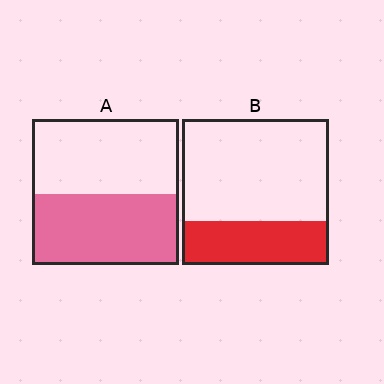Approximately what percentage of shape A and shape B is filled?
A is approximately 50% and B is approximately 30%.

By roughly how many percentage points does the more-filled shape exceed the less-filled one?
By roughly 20 percentage points (A over B).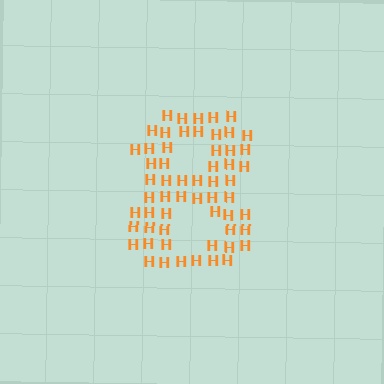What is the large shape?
The large shape is the digit 8.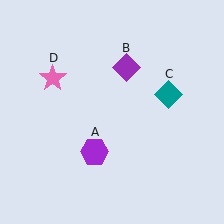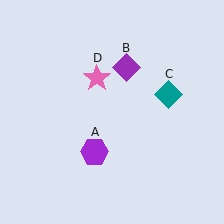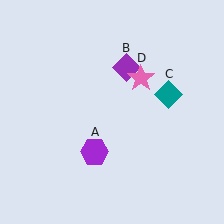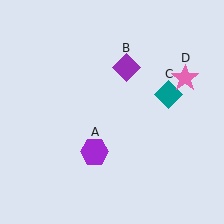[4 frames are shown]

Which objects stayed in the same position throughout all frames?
Purple hexagon (object A) and purple diamond (object B) and teal diamond (object C) remained stationary.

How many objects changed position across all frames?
1 object changed position: pink star (object D).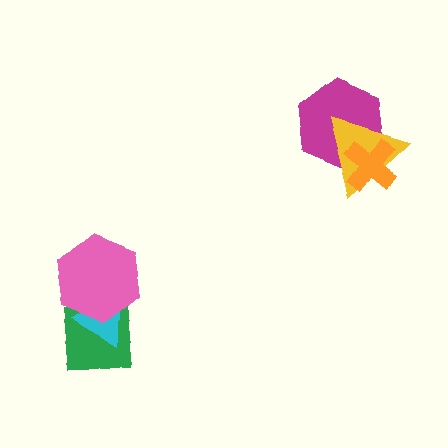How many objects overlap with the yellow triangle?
2 objects overlap with the yellow triangle.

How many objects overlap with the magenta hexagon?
2 objects overlap with the magenta hexagon.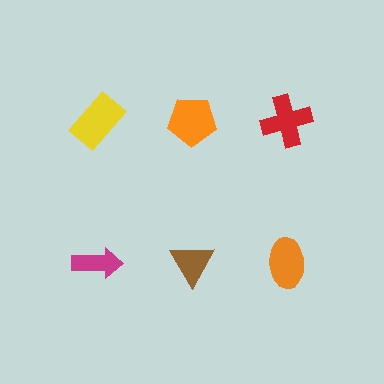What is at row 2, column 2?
A brown triangle.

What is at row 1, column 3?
A red cross.